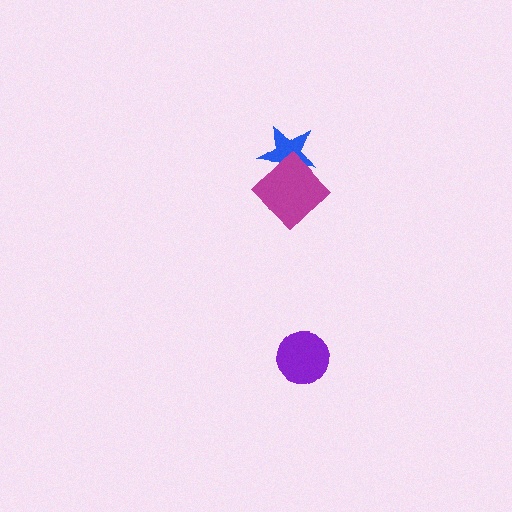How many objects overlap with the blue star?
1 object overlaps with the blue star.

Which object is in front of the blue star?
The magenta diamond is in front of the blue star.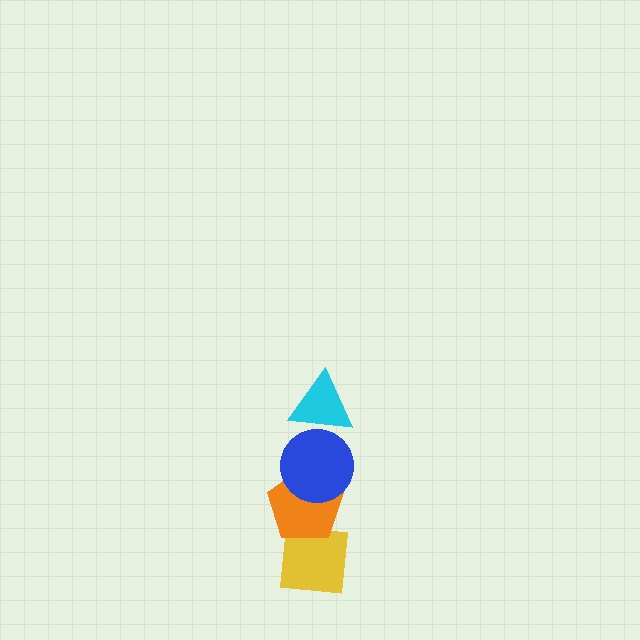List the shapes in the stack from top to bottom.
From top to bottom: the cyan triangle, the blue circle, the orange pentagon, the yellow square.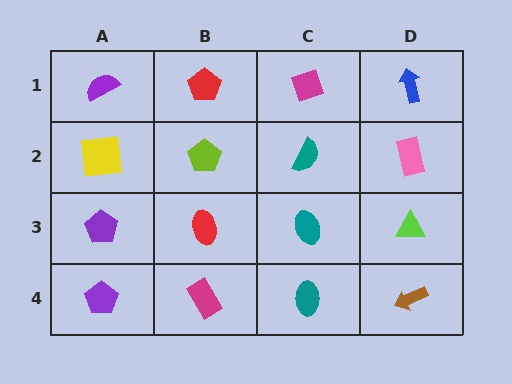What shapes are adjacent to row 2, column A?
A purple semicircle (row 1, column A), a purple pentagon (row 3, column A), a lime pentagon (row 2, column B).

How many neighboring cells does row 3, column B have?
4.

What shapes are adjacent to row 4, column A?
A purple pentagon (row 3, column A), a magenta rectangle (row 4, column B).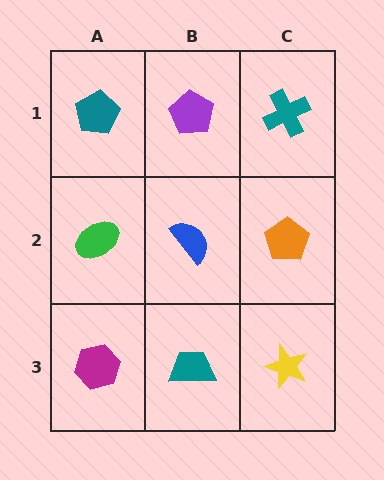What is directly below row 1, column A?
A green ellipse.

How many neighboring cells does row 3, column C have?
2.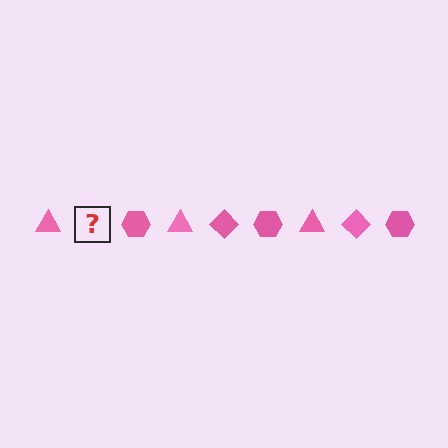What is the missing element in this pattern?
The missing element is a pink diamond.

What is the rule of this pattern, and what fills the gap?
The rule is that the pattern cycles through triangle, diamond, hexagon shapes in pink. The gap should be filled with a pink diamond.